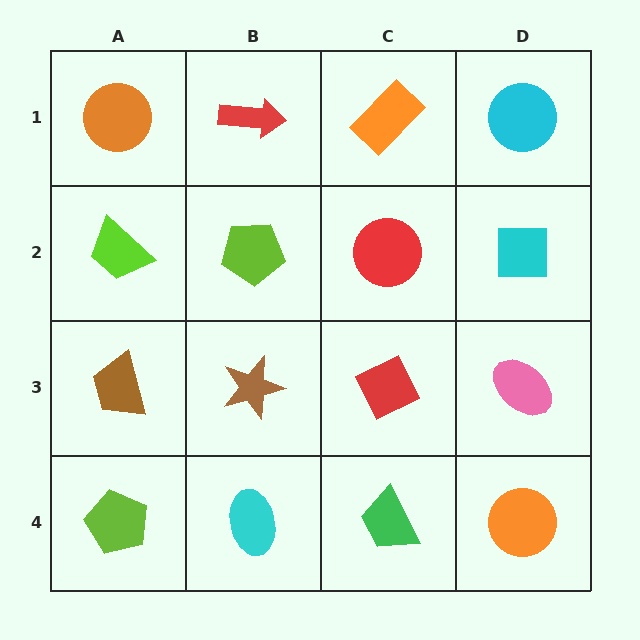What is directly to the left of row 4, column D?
A green trapezoid.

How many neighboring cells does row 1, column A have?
2.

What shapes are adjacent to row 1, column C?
A red circle (row 2, column C), a red arrow (row 1, column B), a cyan circle (row 1, column D).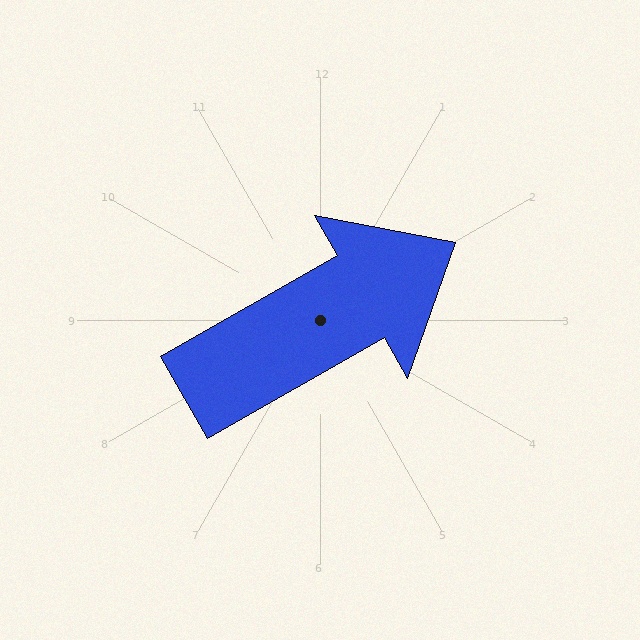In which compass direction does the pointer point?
Northeast.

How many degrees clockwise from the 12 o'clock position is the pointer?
Approximately 60 degrees.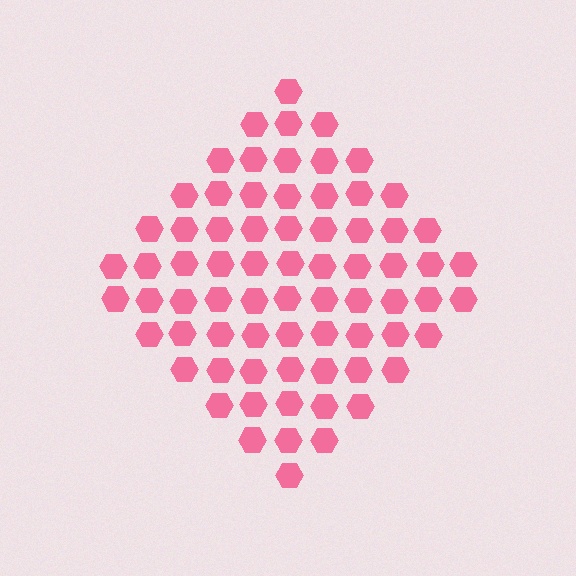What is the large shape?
The large shape is a diamond.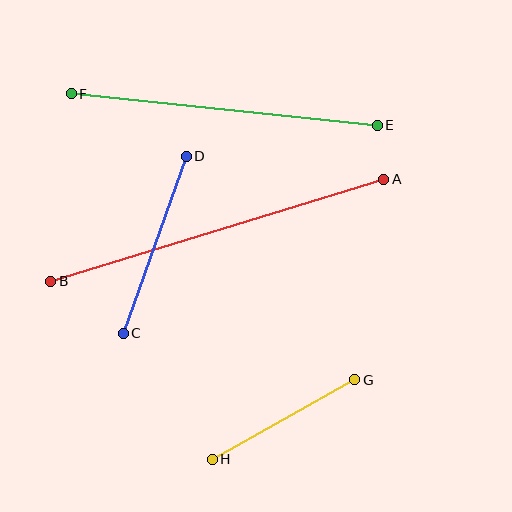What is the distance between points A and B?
The distance is approximately 348 pixels.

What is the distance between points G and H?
The distance is approximately 163 pixels.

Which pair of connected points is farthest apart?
Points A and B are farthest apart.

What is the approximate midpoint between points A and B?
The midpoint is at approximately (217, 230) pixels.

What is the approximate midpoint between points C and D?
The midpoint is at approximately (155, 245) pixels.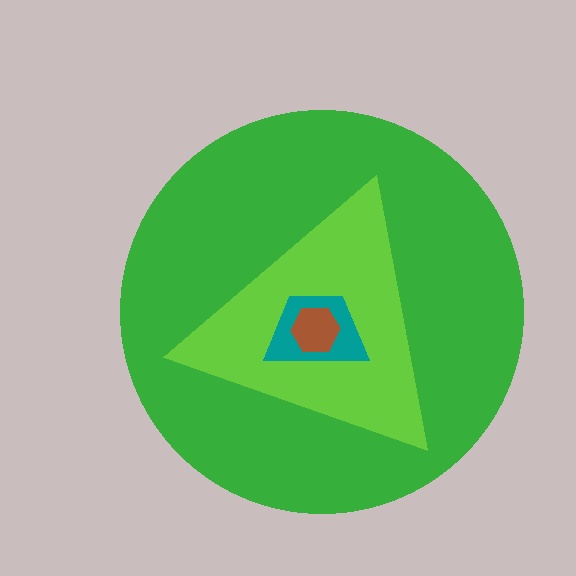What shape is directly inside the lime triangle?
The teal trapezoid.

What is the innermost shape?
The brown hexagon.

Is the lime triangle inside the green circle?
Yes.